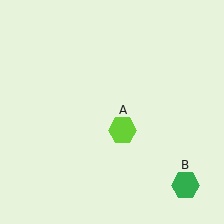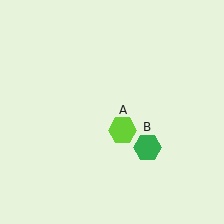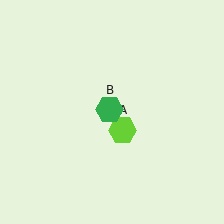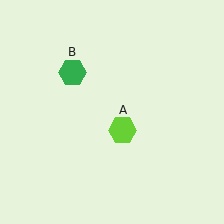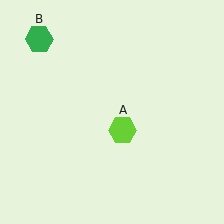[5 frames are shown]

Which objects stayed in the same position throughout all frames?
Lime hexagon (object A) remained stationary.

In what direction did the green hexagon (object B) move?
The green hexagon (object B) moved up and to the left.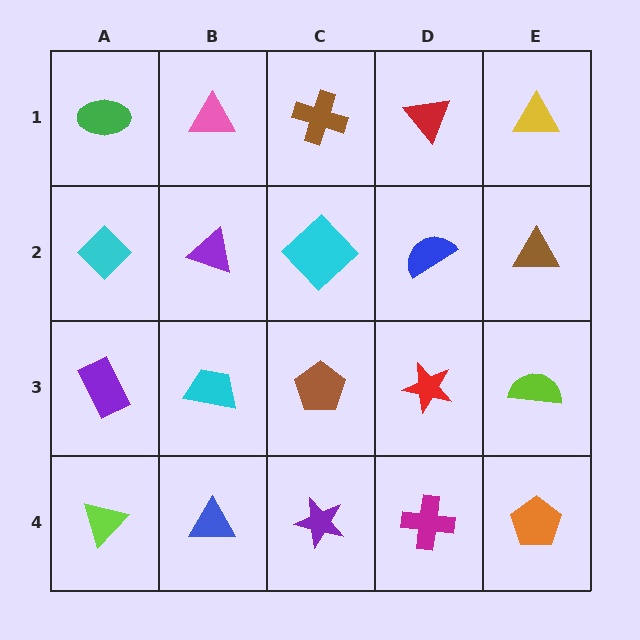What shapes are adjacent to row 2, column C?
A brown cross (row 1, column C), a brown pentagon (row 3, column C), a purple triangle (row 2, column B), a blue semicircle (row 2, column D).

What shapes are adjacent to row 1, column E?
A brown triangle (row 2, column E), a red triangle (row 1, column D).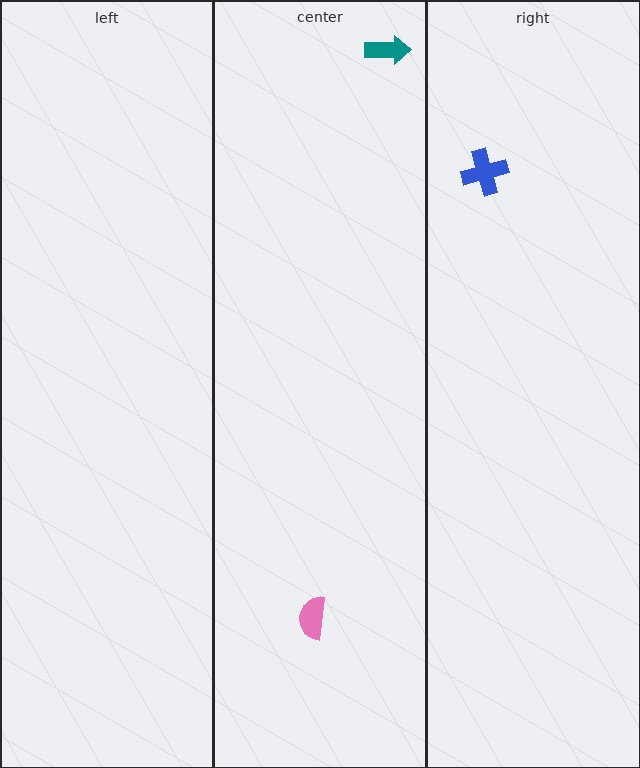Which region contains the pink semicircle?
The center region.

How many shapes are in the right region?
1.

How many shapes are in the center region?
2.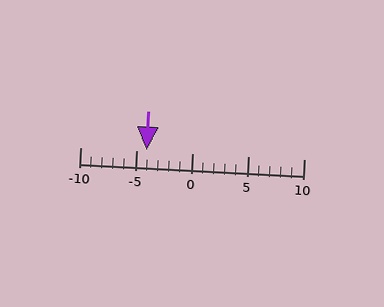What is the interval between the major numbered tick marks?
The major tick marks are spaced 5 units apart.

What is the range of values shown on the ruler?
The ruler shows values from -10 to 10.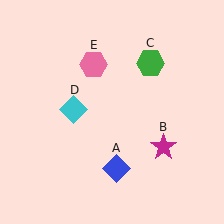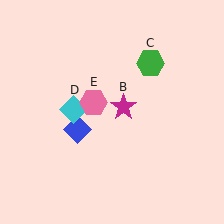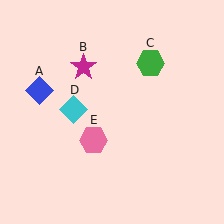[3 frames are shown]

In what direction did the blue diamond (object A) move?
The blue diamond (object A) moved up and to the left.